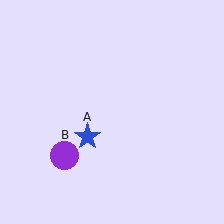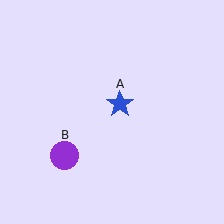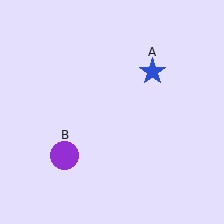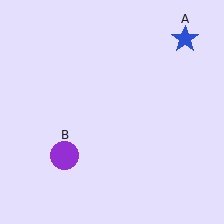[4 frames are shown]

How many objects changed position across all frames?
1 object changed position: blue star (object A).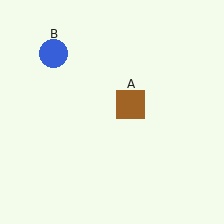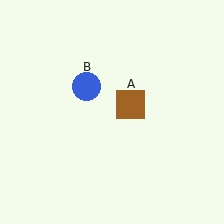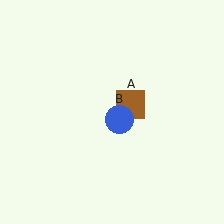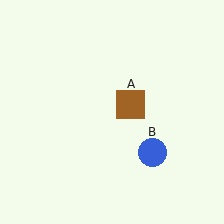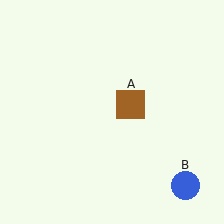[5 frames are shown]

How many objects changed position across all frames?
1 object changed position: blue circle (object B).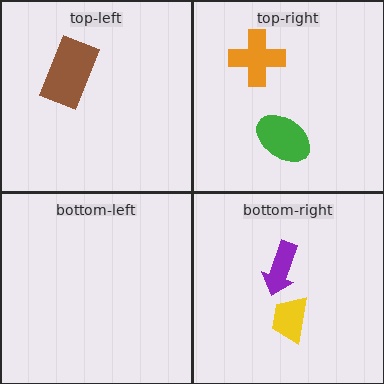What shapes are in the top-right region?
The orange cross, the green ellipse.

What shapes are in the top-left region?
The brown rectangle.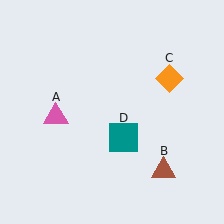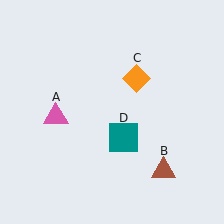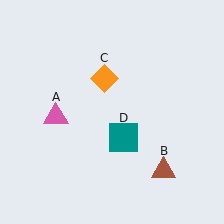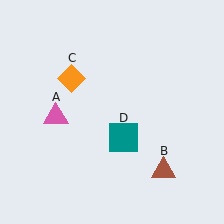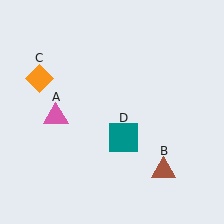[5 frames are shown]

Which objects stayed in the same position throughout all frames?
Pink triangle (object A) and brown triangle (object B) and teal square (object D) remained stationary.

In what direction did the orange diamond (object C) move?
The orange diamond (object C) moved left.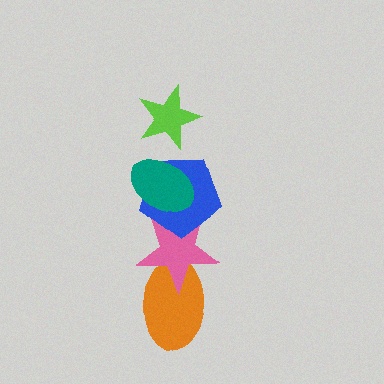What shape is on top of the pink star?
The blue pentagon is on top of the pink star.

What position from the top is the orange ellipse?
The orange ellipse is 5th from the top.